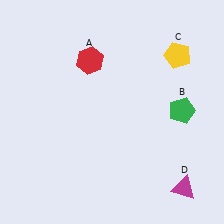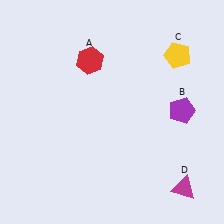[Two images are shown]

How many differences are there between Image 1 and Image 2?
There is 1 difference between the two images.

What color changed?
The pentagon (B) changed from green in Image 1 to purple in Image 2.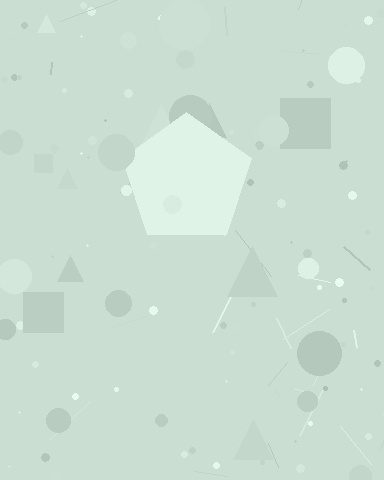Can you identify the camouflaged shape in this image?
The camouflaged shape is a pentagon.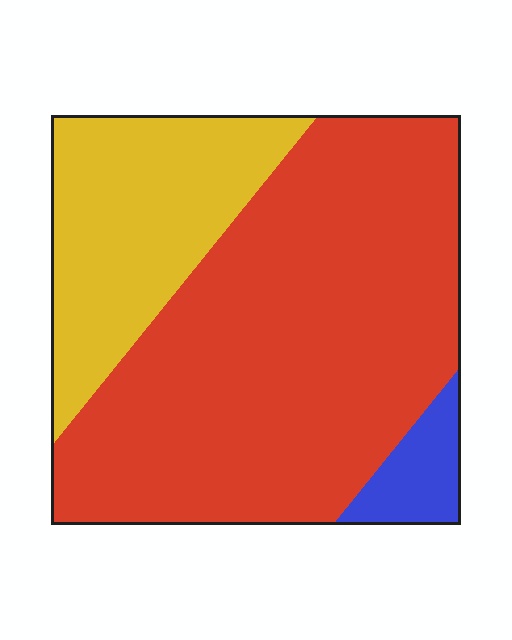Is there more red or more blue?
Red.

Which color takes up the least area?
Blue, at roughly 5%.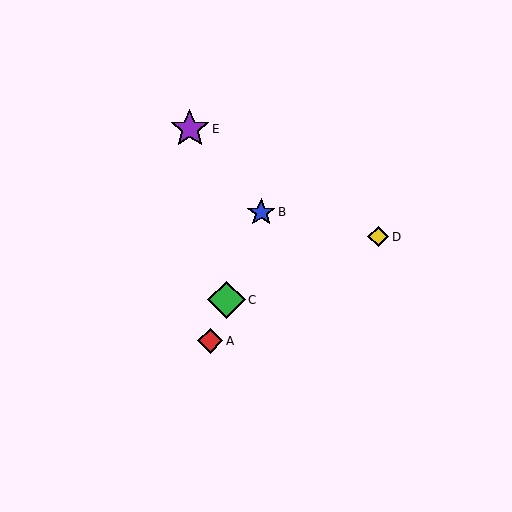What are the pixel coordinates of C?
Object C is at (227, 300).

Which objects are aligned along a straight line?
Objects A, B, C are aligned along a straight line.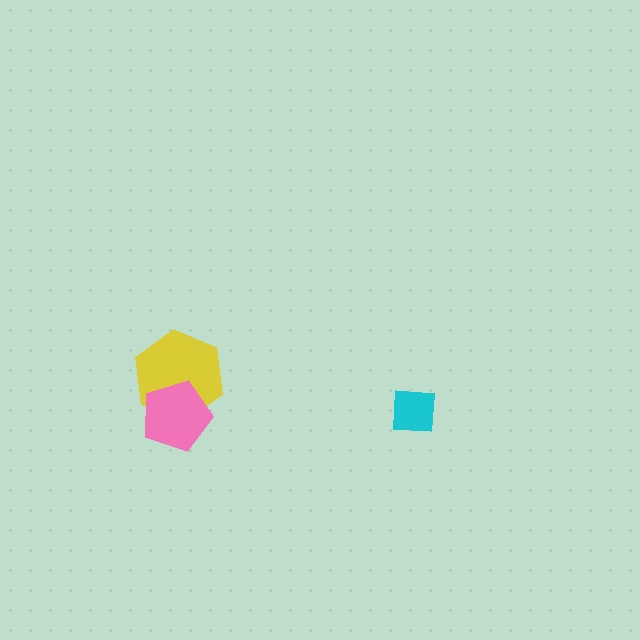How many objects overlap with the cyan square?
0 objects overlap with the cyan square.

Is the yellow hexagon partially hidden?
Yes, it is partially covered by another shape.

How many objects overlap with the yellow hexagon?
1 object overlaps with the yellow hexagon.